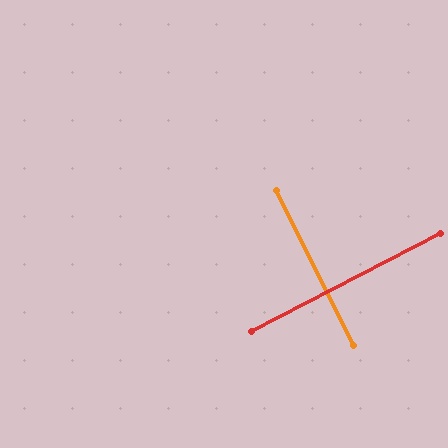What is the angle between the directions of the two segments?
Approximately 89 degrees.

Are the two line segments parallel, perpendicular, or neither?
Perpendicular — they meet at approximately 89°.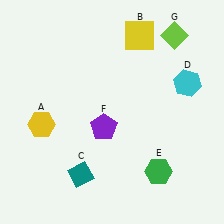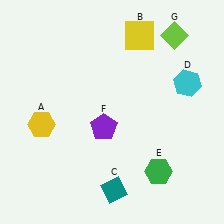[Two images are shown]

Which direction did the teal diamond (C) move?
The teal diamond (C) moved right.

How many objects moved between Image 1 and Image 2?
1 object moved between the two images.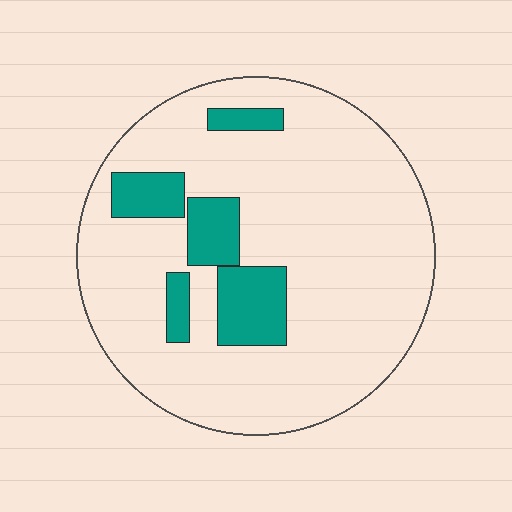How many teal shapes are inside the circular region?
5.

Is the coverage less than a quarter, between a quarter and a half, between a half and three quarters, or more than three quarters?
Less than a quarter.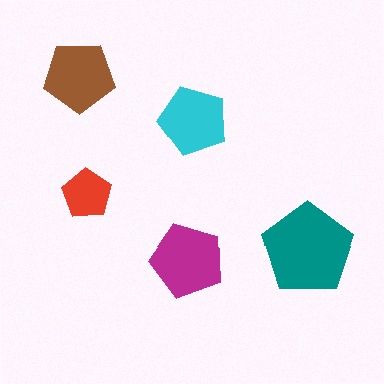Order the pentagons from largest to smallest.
the teal one, the magenta one, the brown one, the cyan one, the red one.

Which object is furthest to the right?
The teal pentagon is rightmost.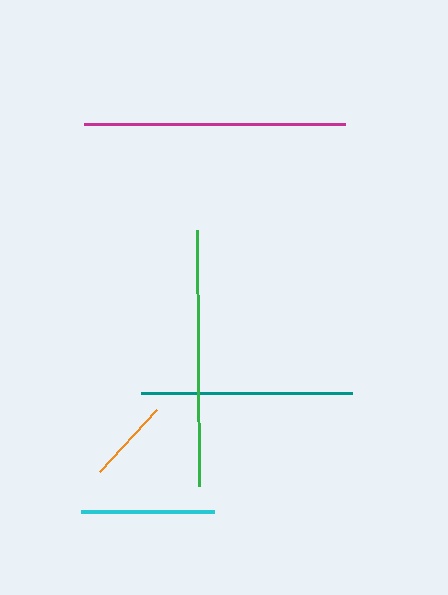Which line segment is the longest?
The magenta line is the longest at approximately 260 pixels.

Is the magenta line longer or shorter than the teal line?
The magenta line is longer than the teal line.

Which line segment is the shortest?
The orange line is the shortest at approximately 85 pixels.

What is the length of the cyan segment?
The cyan segment is approximately 132 pixels long.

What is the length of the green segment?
The green segment is approximately 256 pixels long.